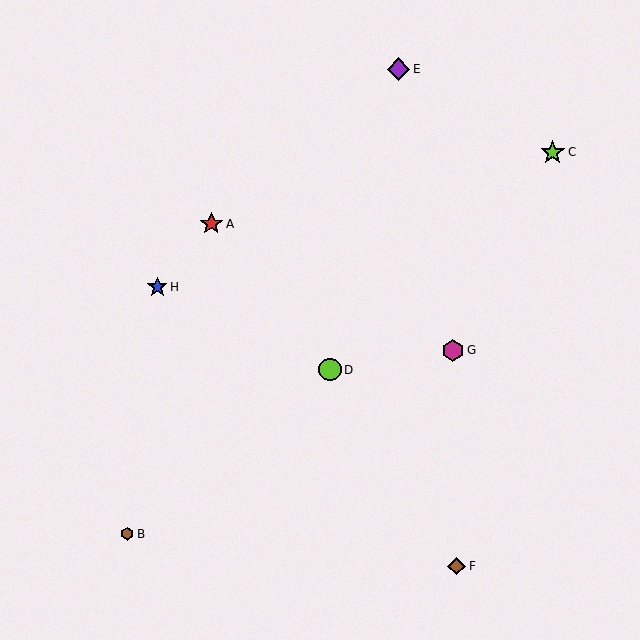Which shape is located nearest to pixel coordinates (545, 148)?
The lime star (labeled C) at (553, 152) is nearest to that location.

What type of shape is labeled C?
Shape C is a lime star.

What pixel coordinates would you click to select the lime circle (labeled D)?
Click at (330, 370) to select the lime circle D.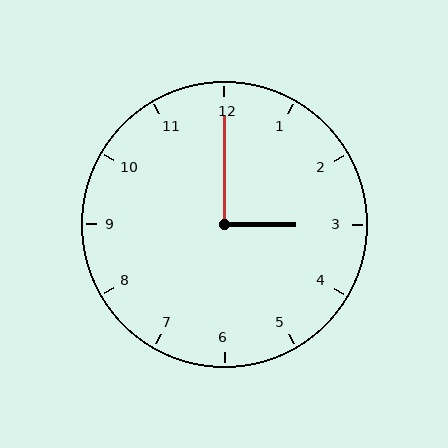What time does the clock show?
3:00.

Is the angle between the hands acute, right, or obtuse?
It is right.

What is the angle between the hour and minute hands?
Approximately 90 degrees.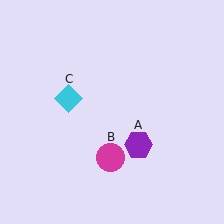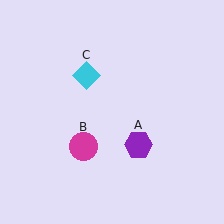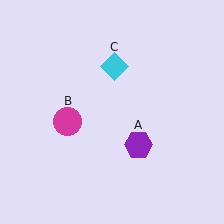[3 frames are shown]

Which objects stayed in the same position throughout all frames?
Purple hexagon (object A) remained stationary.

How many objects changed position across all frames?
2 objects changed position: magenta circle (object B), cyan diamond (object C).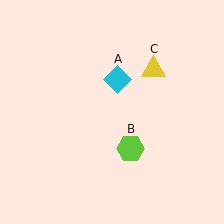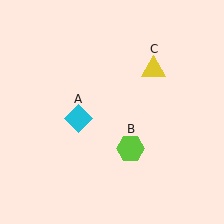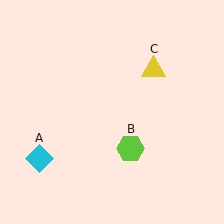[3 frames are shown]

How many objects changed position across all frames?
1 object changed position: cyan diamond (object A).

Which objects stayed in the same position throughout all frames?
Lime hexagon (object B) and yellow triangle (object C) remained stationary.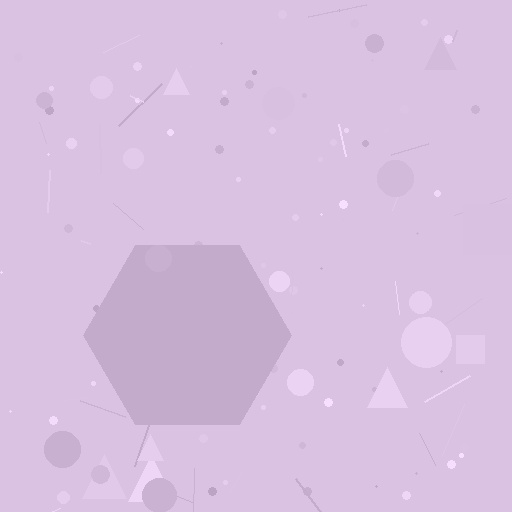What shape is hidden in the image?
A hexagon is hidden in the image.